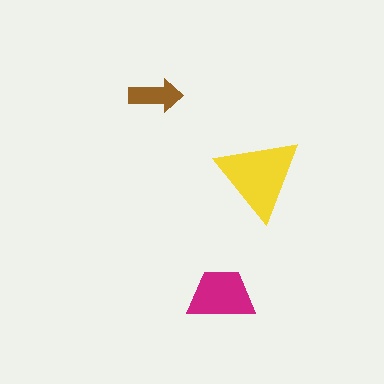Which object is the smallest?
The brown arrow.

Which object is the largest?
The yellow triangle.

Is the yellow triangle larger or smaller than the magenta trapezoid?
Larger.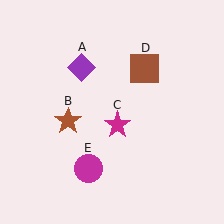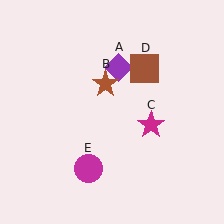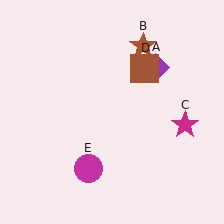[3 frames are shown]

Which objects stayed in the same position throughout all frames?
Brown square (object D) and magenta circle (object E) remained stationary.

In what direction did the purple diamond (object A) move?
The purple diamond (object A) moved right.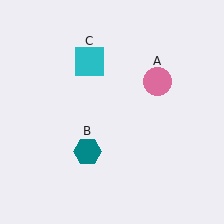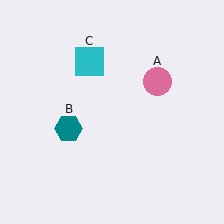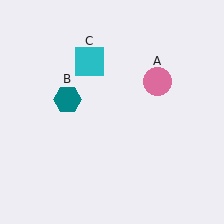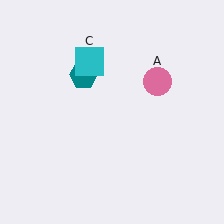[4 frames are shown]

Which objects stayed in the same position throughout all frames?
Pink circle (object A) and cyan square (object C) remained stationary.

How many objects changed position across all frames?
1 object changed position: teal hexagon (object B).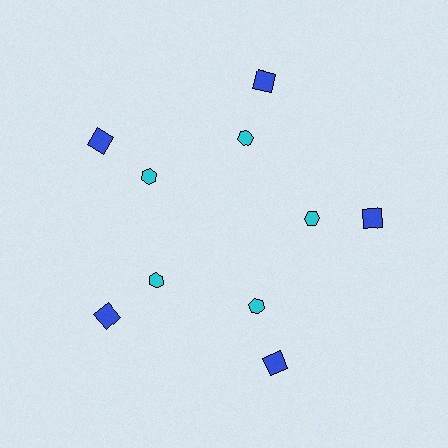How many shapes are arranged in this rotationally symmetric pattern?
There are 10 shapes, arranged in 5 groups of 2.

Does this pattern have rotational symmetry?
Yes, this pattern has 5-fold rotational symmetry. It looks the same after rotating 72 degrees around the center.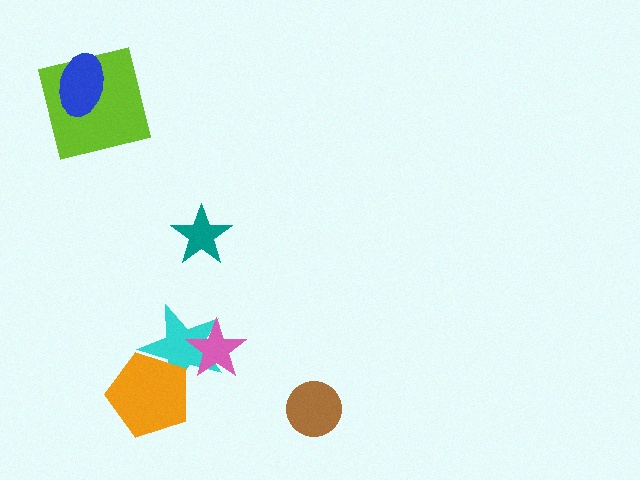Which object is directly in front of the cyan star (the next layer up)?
The pink star is directly in front of the cyan star.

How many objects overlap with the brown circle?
0 objects overlap with the brown circle.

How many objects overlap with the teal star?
0 objects overlap with the teal star.